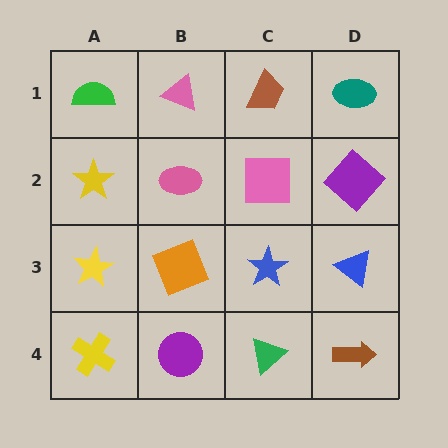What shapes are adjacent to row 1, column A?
A yellow star (row 2, column A), a pink triangle (row 1, column B).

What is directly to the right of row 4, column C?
A brown arrow.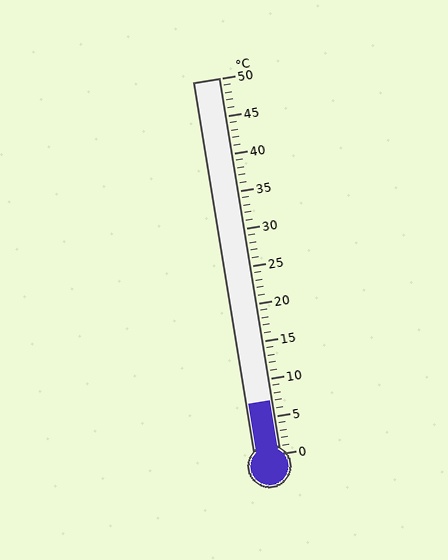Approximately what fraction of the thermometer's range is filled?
The thermometer is filled to approximately 15% of its range.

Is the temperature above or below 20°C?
The temperature is below 20°C.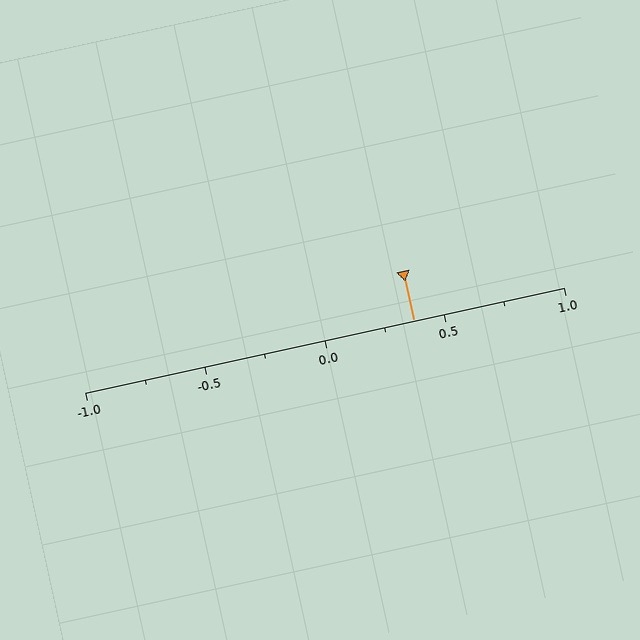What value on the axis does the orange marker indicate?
The marker indicates approximately 0.38.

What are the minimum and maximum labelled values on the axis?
The axis runs from -1.0 to 1.0.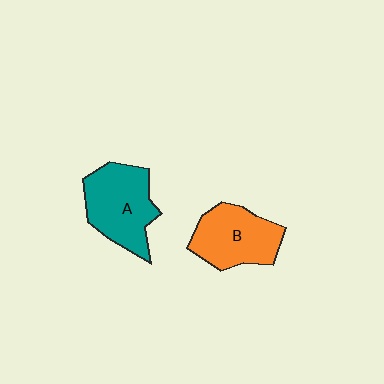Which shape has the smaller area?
Shape B (orange).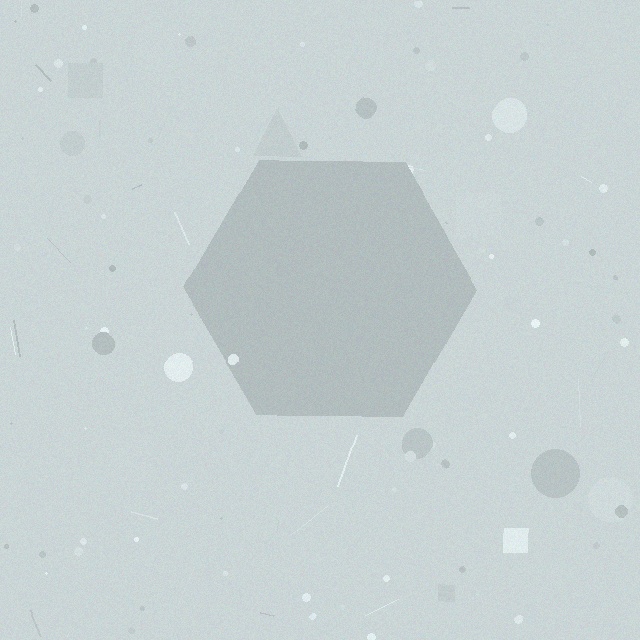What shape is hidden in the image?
A hexagon is hidden in the image.